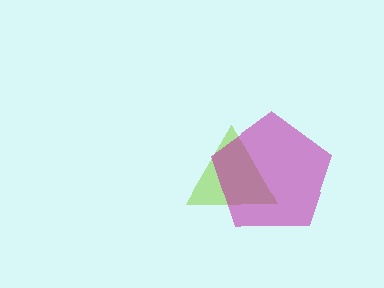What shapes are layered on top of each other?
The layered shapes are: a lime triangle, a magenta pentagon.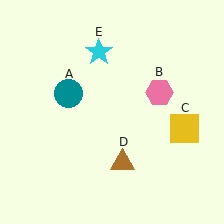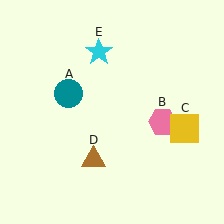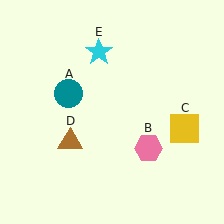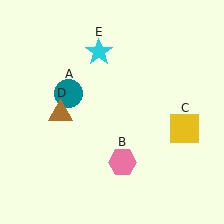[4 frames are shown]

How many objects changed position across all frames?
2 objects changed position: pink hexagon (object B), brown triangle (object D).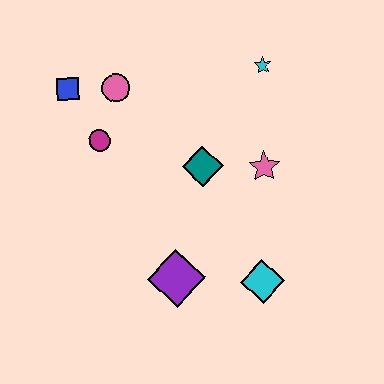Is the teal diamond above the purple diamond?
Yes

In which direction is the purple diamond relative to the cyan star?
The purple diamond is below the cyan star.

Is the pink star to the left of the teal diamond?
No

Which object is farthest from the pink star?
The blue square is farthest from the pink star.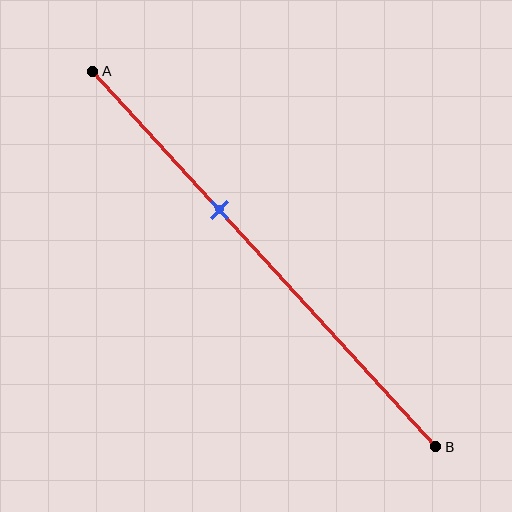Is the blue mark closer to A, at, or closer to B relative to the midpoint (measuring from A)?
The blue mark is closer to point A than the midpoint of segment AB.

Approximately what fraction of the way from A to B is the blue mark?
The blue mark is approximately 35% of the way from A to B.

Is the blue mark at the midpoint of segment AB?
No, the mark is at about 35% from A, not at the 50% midpoint.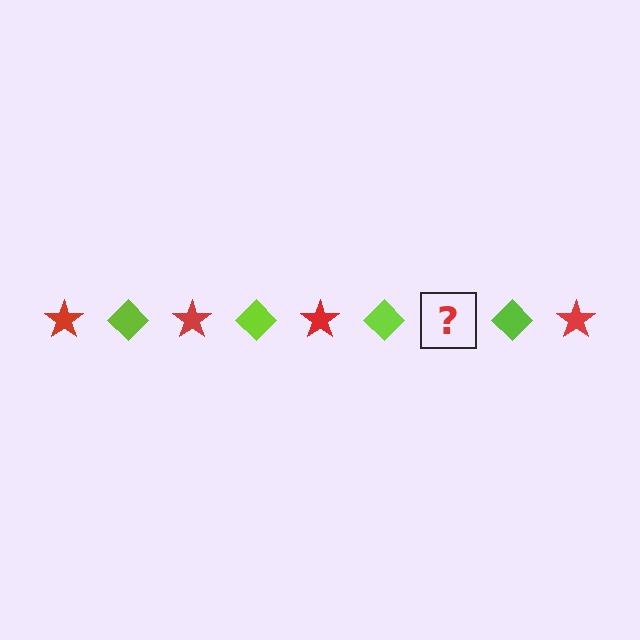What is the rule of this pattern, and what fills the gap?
The rule is that the pattern alternates between red star and lime diamond. The gap should be filled with a red star.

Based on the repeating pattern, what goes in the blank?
The blank should be a red star.